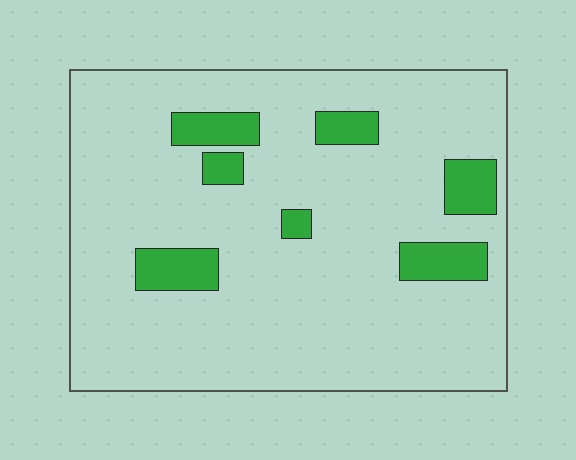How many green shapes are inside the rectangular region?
7.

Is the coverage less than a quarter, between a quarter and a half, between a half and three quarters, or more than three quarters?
Less than a quarter.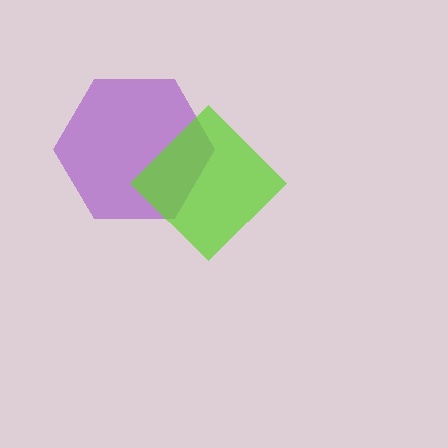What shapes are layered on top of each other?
The layered shapes are: a purple hexagon, a lime diamond.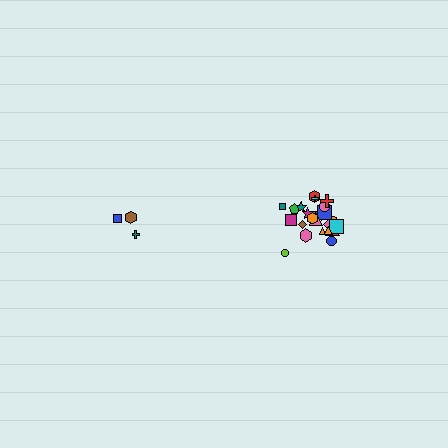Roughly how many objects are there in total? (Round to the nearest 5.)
Roughly 30 objects in total.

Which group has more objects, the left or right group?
The right group.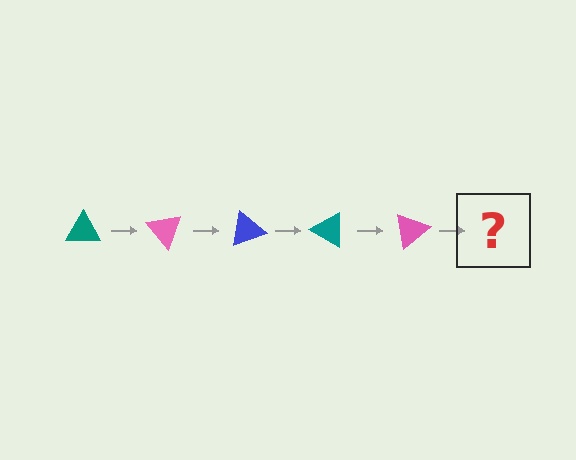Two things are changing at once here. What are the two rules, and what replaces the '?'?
The two rules are that it rotates 50 degrees each step and the color cycles through teal, pink, and blue. The '?' should be a blue triangle, rotated 250 degrees from the start.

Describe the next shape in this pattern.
It should be a blue triangle, rotated 250 degrees from the start.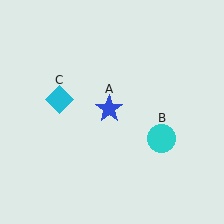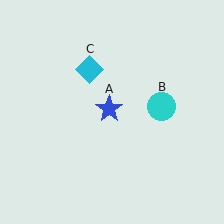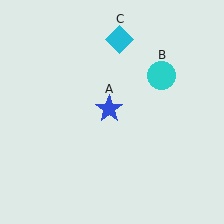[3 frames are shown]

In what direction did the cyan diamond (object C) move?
The cyan diamond (object C) moved up and to the right.